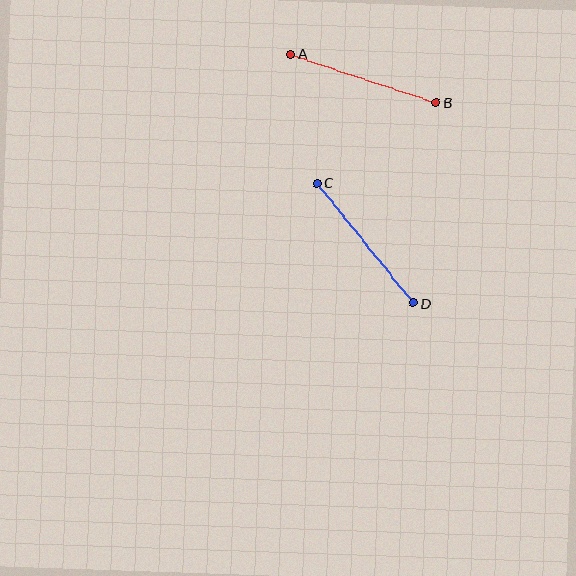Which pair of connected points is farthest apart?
Points C and D are farthest apart.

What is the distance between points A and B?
The distance is approximately 154 pixels.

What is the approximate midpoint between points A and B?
The midpoint is at approximately (363, 79) pixels.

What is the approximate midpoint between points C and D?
The midpoint is at approximately (365, 243) pixels.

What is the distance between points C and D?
The distance is approximately 154 pixels.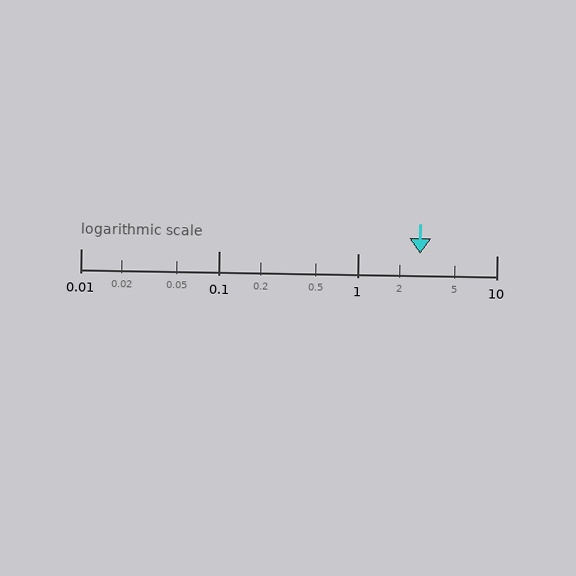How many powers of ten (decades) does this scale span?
The scale spans 3 decades, from 0.01 to 10.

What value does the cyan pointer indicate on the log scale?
The pointer indicates approximately 2.8.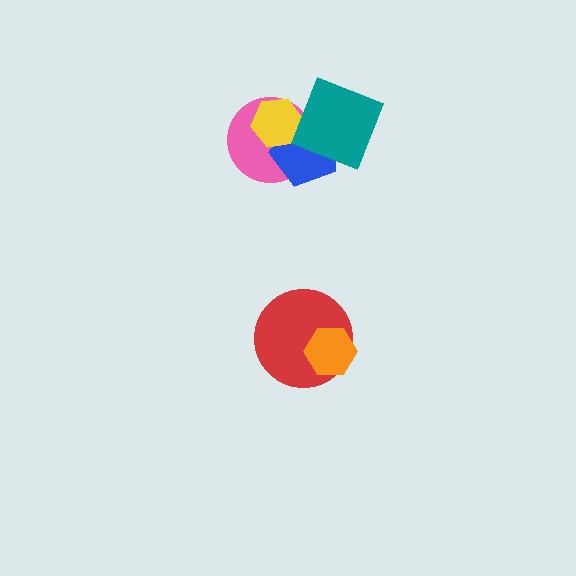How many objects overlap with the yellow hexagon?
2 objects overlap with the yellow hexagon.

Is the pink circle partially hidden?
Yes, it is partially covered by another shape.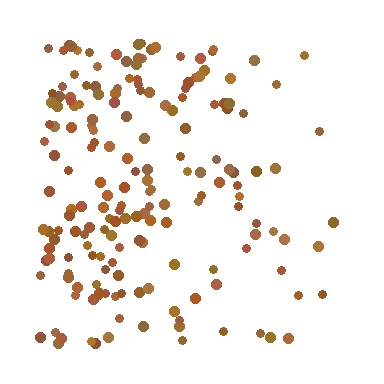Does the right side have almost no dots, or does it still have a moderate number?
Still a moderate number, just noticeably fewer than the left.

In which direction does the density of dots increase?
From right to left, with the left side densest.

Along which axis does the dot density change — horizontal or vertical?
Horizontal.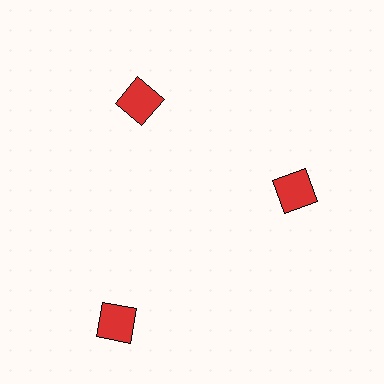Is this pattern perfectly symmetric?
No. The 3 red squares are arranged in a ring, but one element near the 7 o'clock position is pushed outward from the center, breaking the 3-fold rotational symmetry.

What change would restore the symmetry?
The symmetry would be restored by moving it inward, back onto the ring so that all 3 squares sit at equal angles and equal distance from the center.